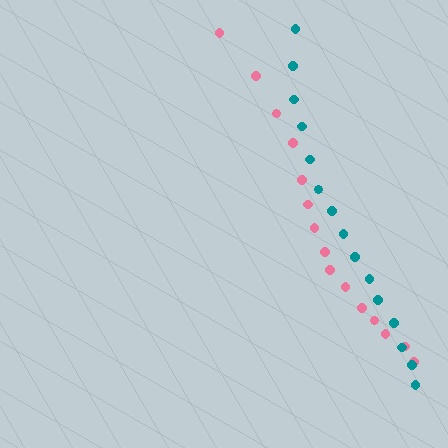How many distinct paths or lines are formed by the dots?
There are 2 distinct paths.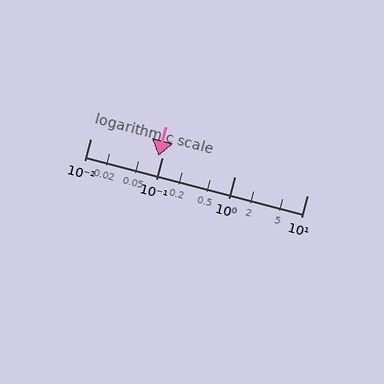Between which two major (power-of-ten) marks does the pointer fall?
The pointer is between 0.01 and 0.1.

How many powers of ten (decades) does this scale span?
The scale spans 3 decades, from 0.01 to 10.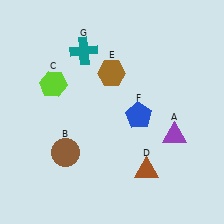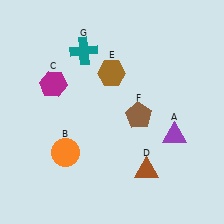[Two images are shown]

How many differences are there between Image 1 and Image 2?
There are 3 differences between the two images.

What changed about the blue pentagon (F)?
In Image 1, F is blue. In Image 2, it changed to brown.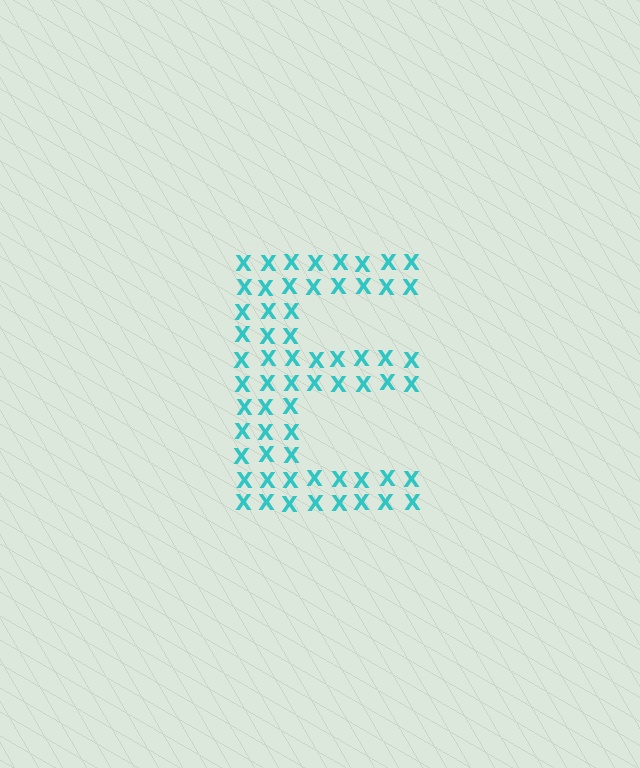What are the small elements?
The small elements are letter X's.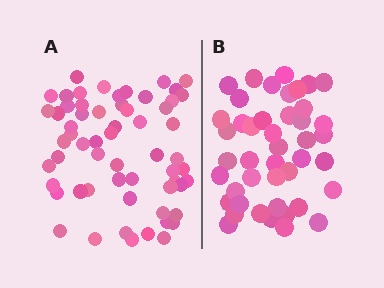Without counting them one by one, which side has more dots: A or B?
Region A (the left region) has more dots.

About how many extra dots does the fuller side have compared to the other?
Region A has approximately 15 more dots than region B.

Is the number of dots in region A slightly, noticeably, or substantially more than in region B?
Region A has noticeably more, but not dramatically so. The ratio is roughly 1.4 to 1.